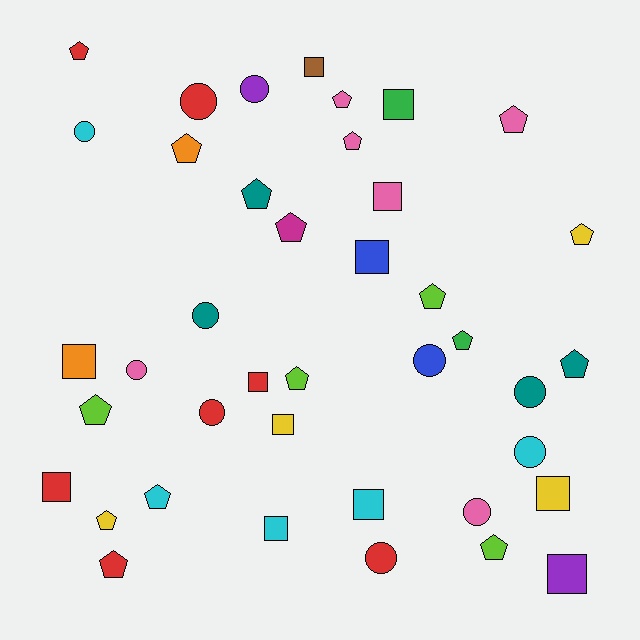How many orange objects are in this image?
There are 2 orange objects.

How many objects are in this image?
There are 40 objects.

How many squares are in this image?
There are 12 squares.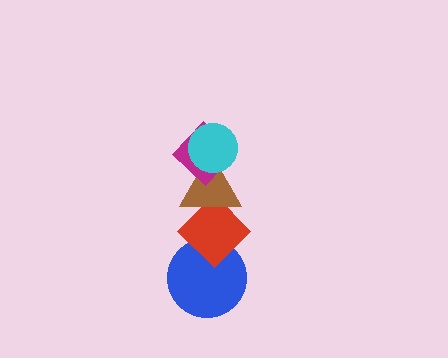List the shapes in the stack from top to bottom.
From top to bottom: the cyan circle, the magenta diamond, the brown triangle, the red diamond, the blue circle.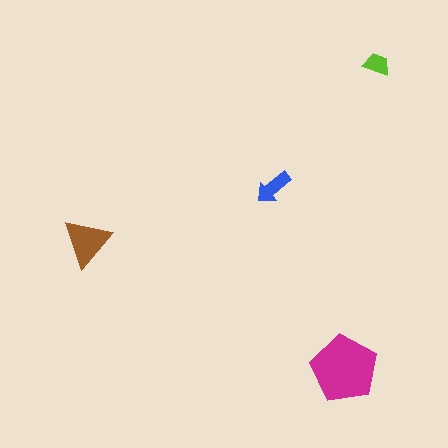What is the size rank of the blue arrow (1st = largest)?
3rd.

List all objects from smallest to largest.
The lime trapezoid, the blue arrow, the brown triangle, the magenta pentagon.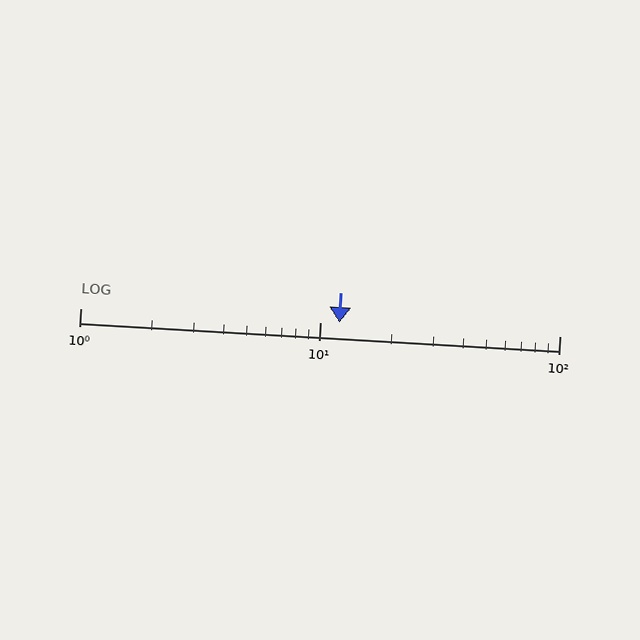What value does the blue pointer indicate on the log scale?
The pointer indicates approximately 12.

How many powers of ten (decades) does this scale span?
The scale spans 2 decades, from 1 to 100.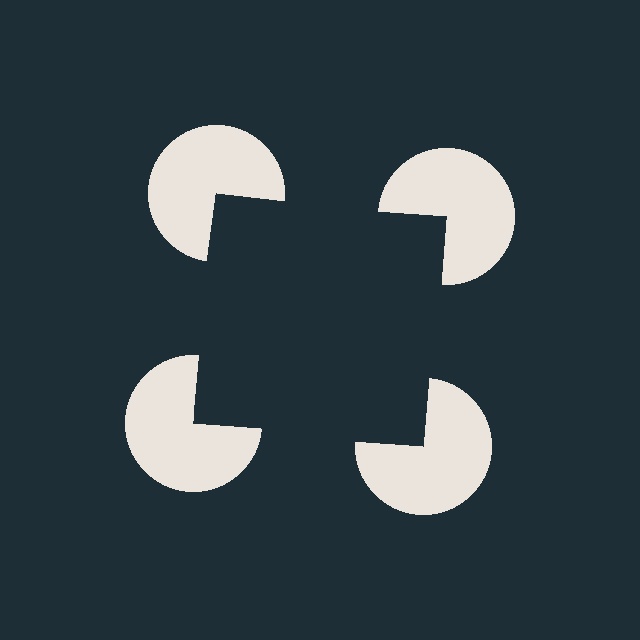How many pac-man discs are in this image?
There are 4 — one at each vertex of the illusory square.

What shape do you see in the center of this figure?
An illusory square — its edges are inferred from the aligned wedge cuts in the pac-man discs, not physically drawn.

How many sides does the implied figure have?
4 sides.